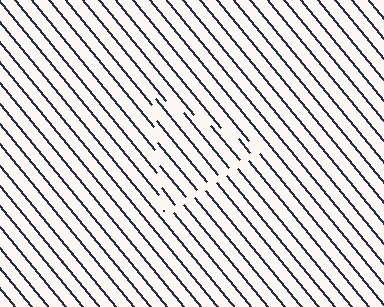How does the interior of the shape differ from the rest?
The interior of the shape contains the same grating, shifted by half a period — the contour is defined by the phase discontinuity where line-ends from the inner and outer gratings abut.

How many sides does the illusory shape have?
3 sides — the line-ends trace a triangle.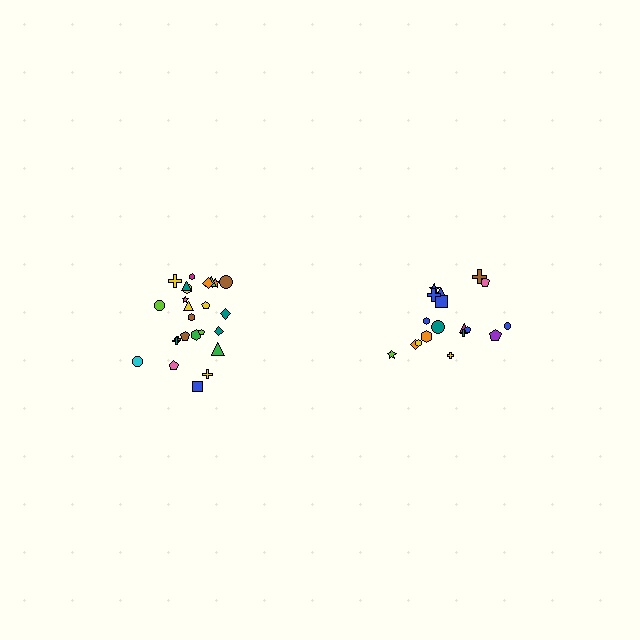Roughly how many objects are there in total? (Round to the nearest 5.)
Roughly 45 objects in total.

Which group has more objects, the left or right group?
The left group.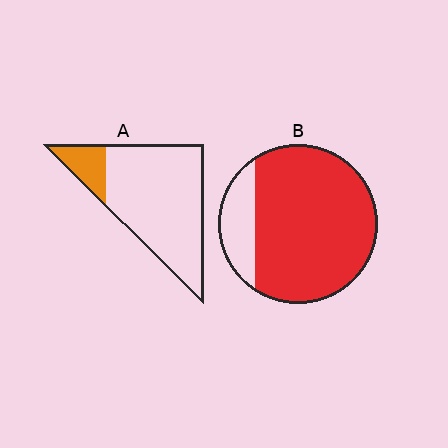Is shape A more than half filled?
No.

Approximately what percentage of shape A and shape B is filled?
A is approximately 15% and B is approximately 85%.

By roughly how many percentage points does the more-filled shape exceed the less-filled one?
By roughly 65 percentage points (B over A).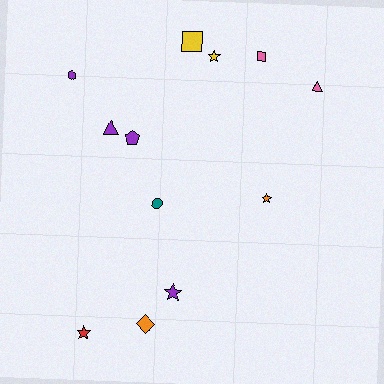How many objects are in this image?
There are 12 objects.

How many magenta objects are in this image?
There are no magenta objects.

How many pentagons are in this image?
There is 1 pentagon.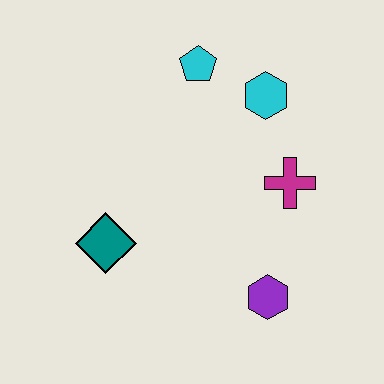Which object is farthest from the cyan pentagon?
The purple hexagon is farthest from the cyan pentagon.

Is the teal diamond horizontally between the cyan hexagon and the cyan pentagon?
No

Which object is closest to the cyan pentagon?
The cyan hexagon is closest to the cyan pentagon.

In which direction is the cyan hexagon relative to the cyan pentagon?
The cyan hexagon is to the right of the cyan pentagon.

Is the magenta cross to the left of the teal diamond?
No